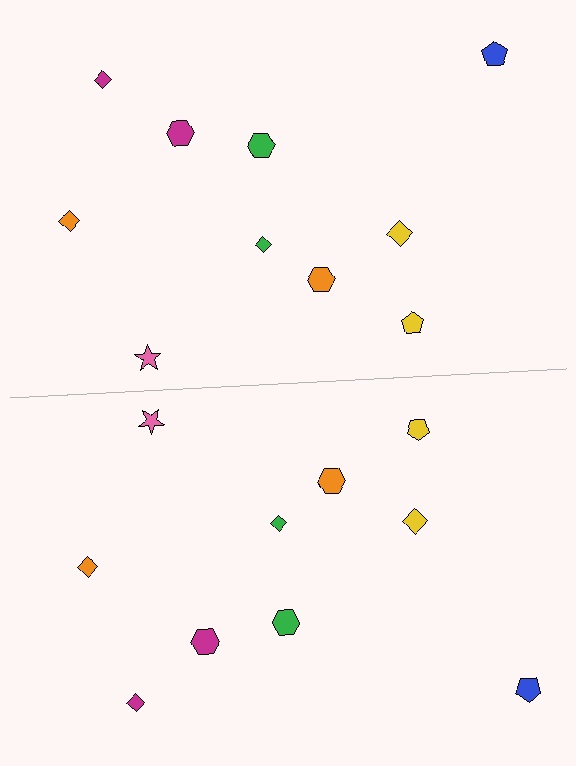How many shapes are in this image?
There are 20 shapes in this image.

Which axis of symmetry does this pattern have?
The pattern has a horizontal axis of symmetry running through the center of the image.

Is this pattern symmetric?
Yes, this pattern has bilateral (reflection) symmetry.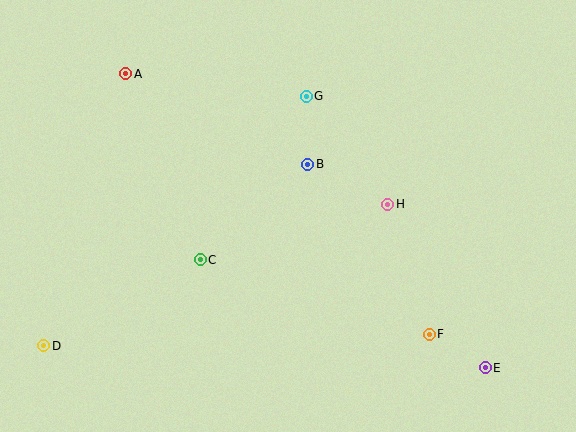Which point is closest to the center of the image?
Point B at (308, 164) is closest to the center.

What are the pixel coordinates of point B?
Point B is at (308, 164).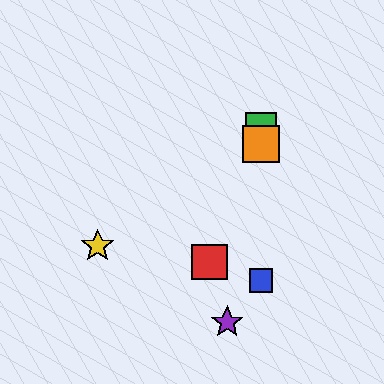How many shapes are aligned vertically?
3 shapes (the blue square, the green square, the orange square) are aligned vertically.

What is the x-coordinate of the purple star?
The purple star is at x≈227.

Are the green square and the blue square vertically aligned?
Yes, both are at x≈261.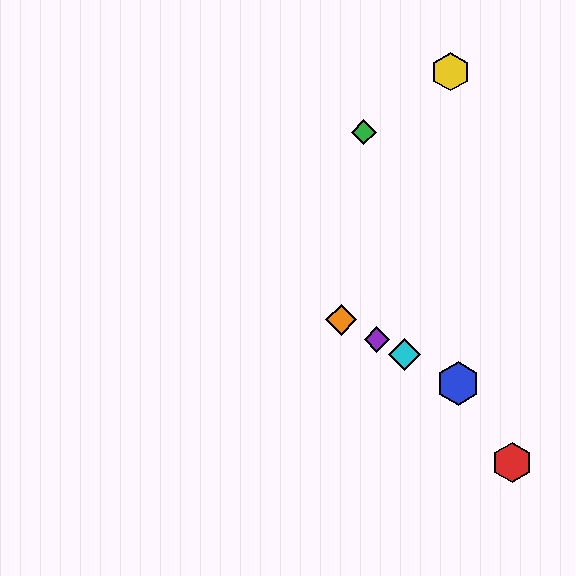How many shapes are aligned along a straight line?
4 shapes (the blue hexagon, the purple diamond, the orange diamond, the cyan diamond) are aligned along a straight line.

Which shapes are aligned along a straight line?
The blue hexagon, the purple diamond, the orange diamond, the cyan diamond are aligned along a straight line.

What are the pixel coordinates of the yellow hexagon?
The yellow hexagon is at (451, 72).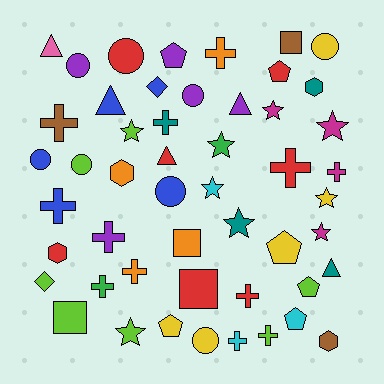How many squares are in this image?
There are 4 squares.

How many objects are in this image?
There are 50 objects.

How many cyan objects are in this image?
There are 3 cyan objects.